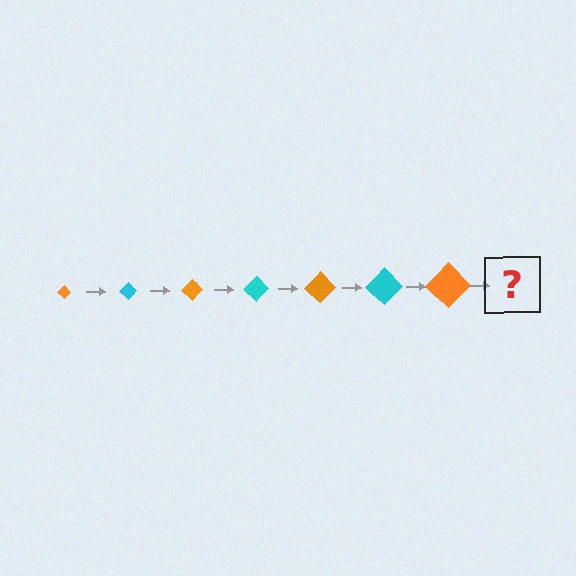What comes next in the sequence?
The next element should be a cyan diamond, larger than the previous one.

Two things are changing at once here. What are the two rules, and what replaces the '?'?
The two rules are that the diamond grows larger each step and the color cycles through orange and cyan. The '?' should be a cyan diamond, larger than the previous one.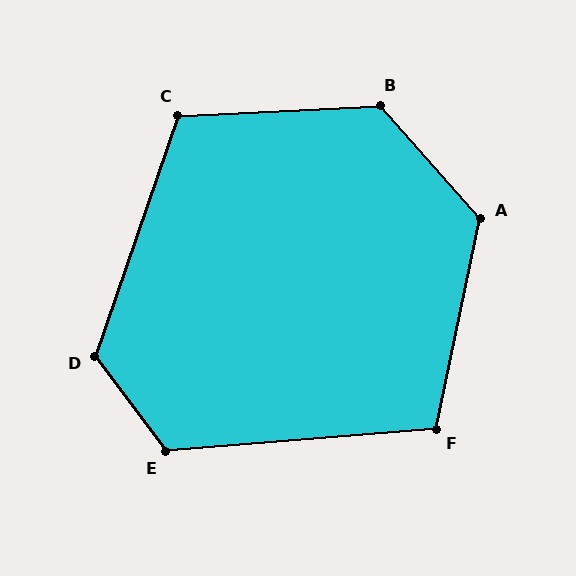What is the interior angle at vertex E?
Approximately 122 degrees (obtuse).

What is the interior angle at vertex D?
Approximately 125 degrees (obtuse).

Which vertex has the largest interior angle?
B, at approximately 129 degrees.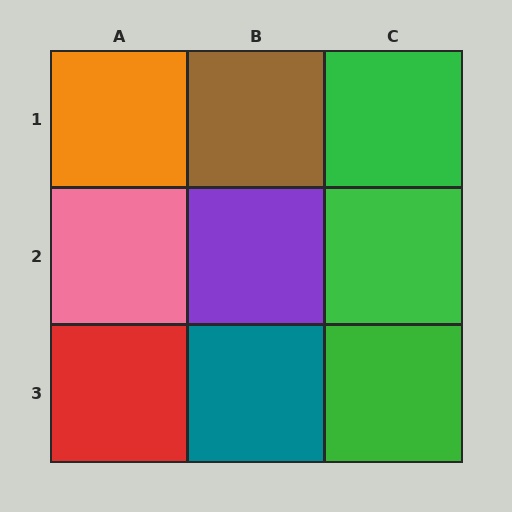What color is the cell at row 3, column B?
Teal.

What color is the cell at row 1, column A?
Orange.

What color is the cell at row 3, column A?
Red.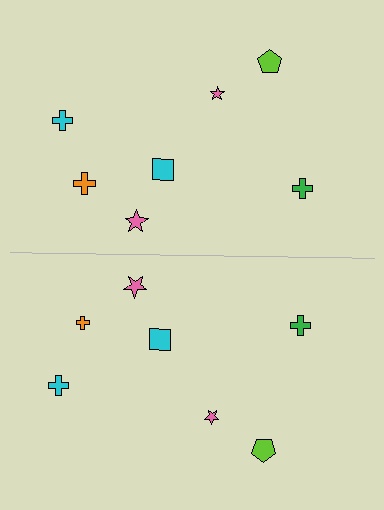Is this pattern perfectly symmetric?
No, the pattern is not perfectly symmetric. The orange cross on the bottom side has a different size than its mirror counterpart.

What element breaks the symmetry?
The orange cross on the bottom side has a different size than its mirror counterpart.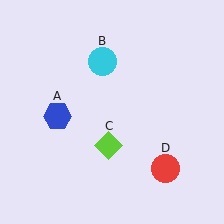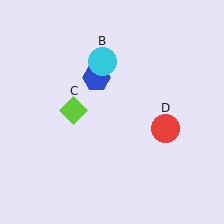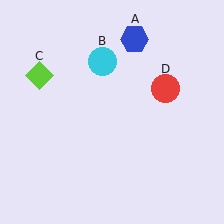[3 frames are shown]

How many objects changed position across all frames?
3 objects changed position: blue hexagon (object A), lime diamond (object C), red circle (object D).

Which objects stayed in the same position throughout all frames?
Cyan circle (object B) remained stationary.